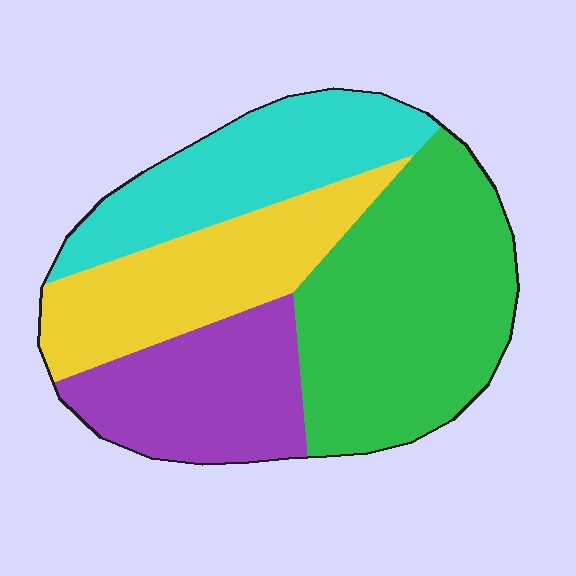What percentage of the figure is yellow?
Yellow takes up between a sixth and a third of the figure.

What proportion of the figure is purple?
Purple covers around 20% of the figure.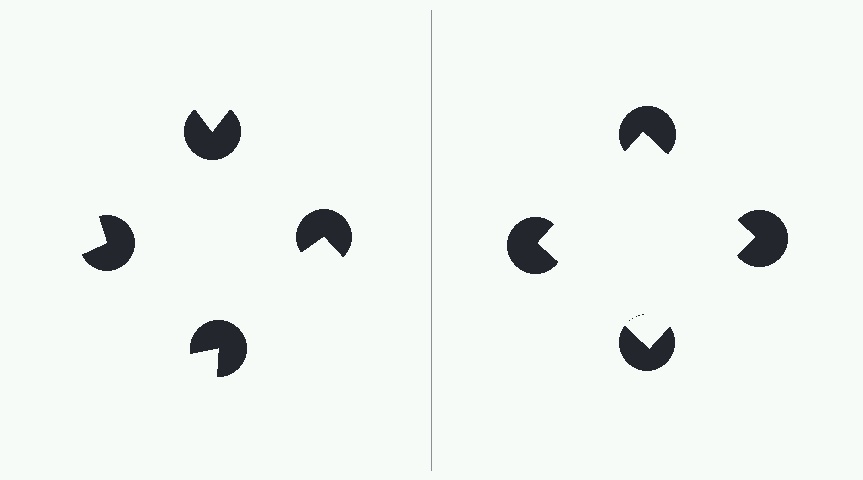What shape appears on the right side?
An illusory square.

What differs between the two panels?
The pac-man discs are positioned identically on both sides; only the wedge orientations differ. On the right they align to a square; on the left they are misaligned.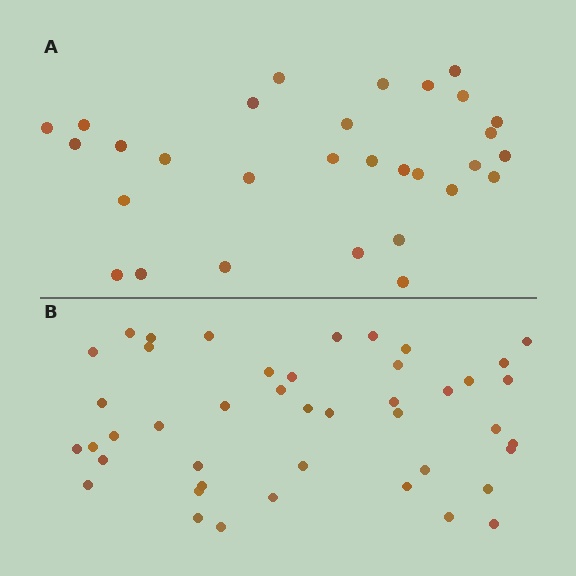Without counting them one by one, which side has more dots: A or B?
Region B (the bottom region) has more dots.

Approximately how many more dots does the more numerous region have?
Region B has approximately 15 more dots than region A.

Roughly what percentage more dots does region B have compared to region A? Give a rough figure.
About 45% more.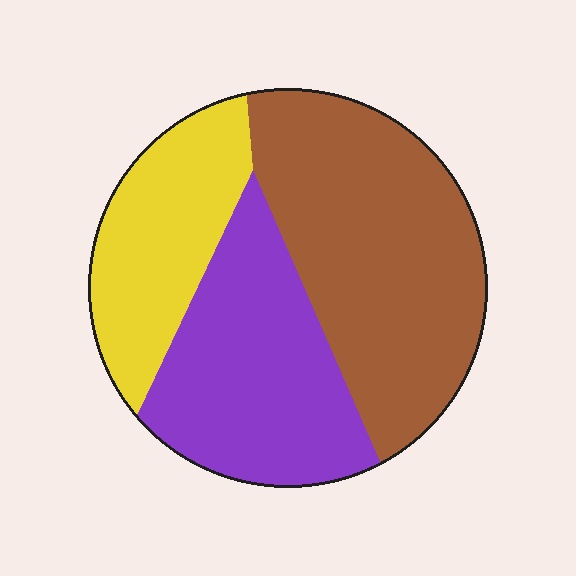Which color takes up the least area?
Yellow, at roughly 25%.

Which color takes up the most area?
Brown, at roughly 45%.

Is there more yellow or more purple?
Purple.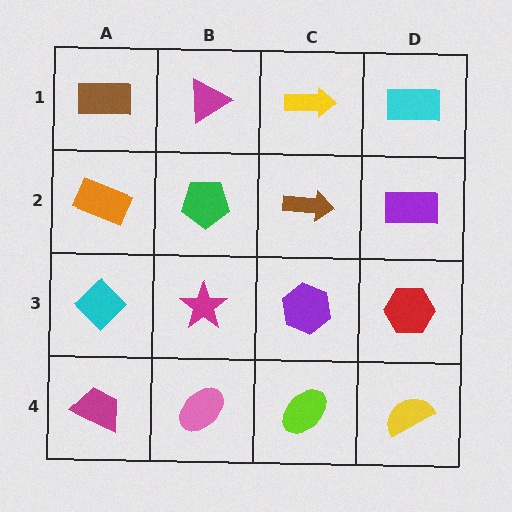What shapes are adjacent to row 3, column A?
An orange rectangle (row 2, column A), a magenta trapezoid (row 4, column A), a magenta star (row 3, column B).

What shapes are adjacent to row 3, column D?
A purple rectangle (row 2, column D), a yellow semicircle (row 4, column D), a purple hexagon (row 3, column C).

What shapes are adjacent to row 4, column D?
A red hexagon (row 3, column D), a lime ellipse (row 4, column C).